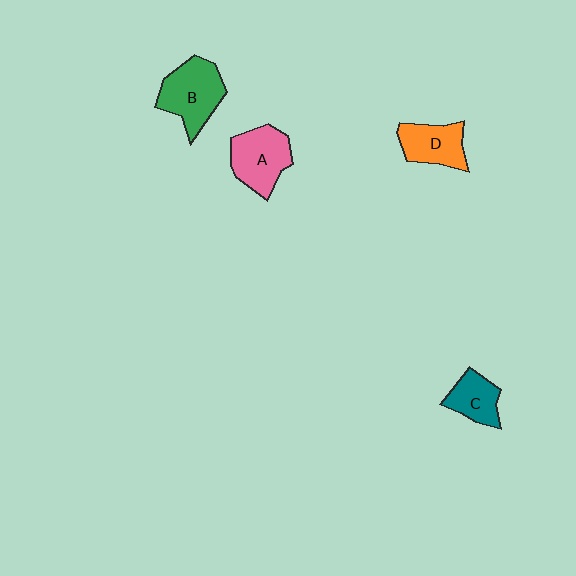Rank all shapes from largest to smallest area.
From largest to smallest: B (green), A (pink), D (orange), C (teal).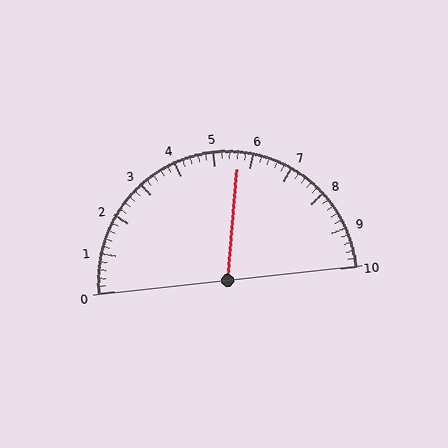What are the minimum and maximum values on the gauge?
The gauge ranges from 0 to 10.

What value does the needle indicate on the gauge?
The needle indicates approximately 5.6.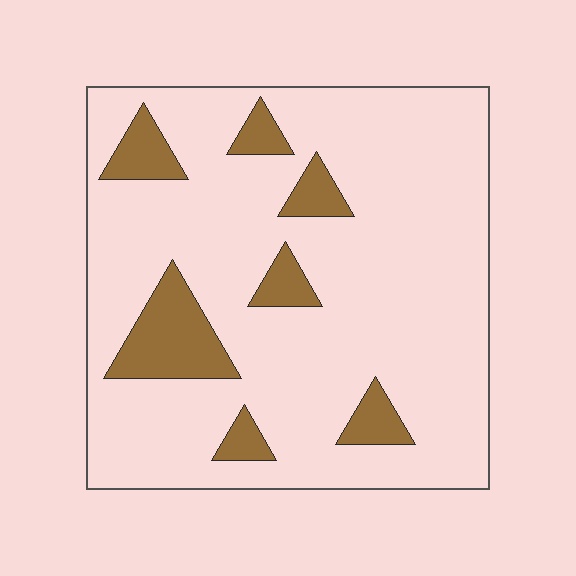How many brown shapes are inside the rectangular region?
7.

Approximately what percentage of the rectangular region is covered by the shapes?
Approximately 15%.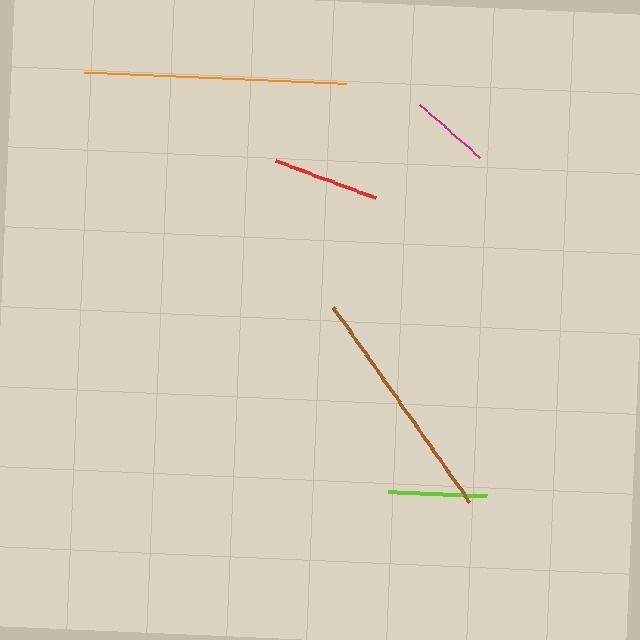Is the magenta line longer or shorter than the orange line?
The orange line is longer than the magenta line.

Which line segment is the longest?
The orange line is the longest at approximately 262 pixels.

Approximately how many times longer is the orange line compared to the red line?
The orange line is approximately 2.4 times the length of the red line.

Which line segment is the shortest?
The magenta line is the shortest at approximately 80 pixels.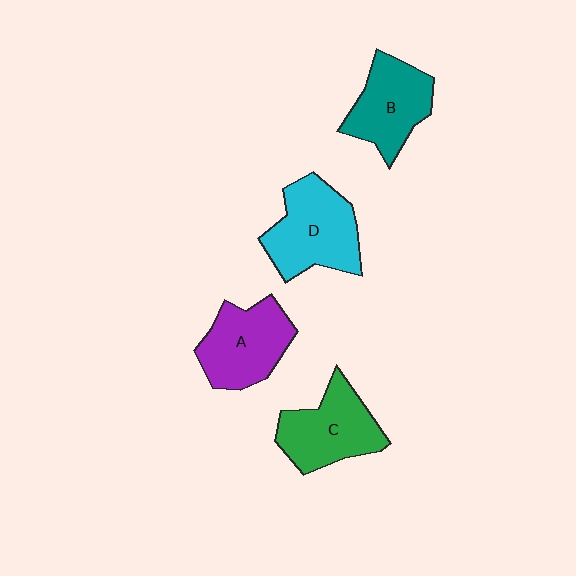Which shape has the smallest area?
Shape B (teal).